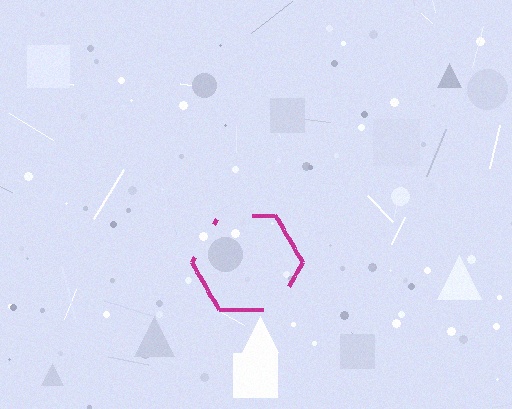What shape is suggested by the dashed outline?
The dashed outline suggests a hexagon.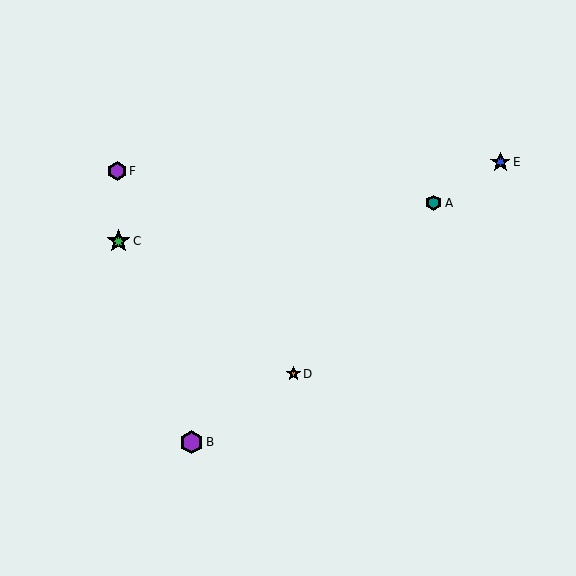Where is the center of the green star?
The center of the green star is at (119, 241).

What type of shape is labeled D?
Shape D is an orange star.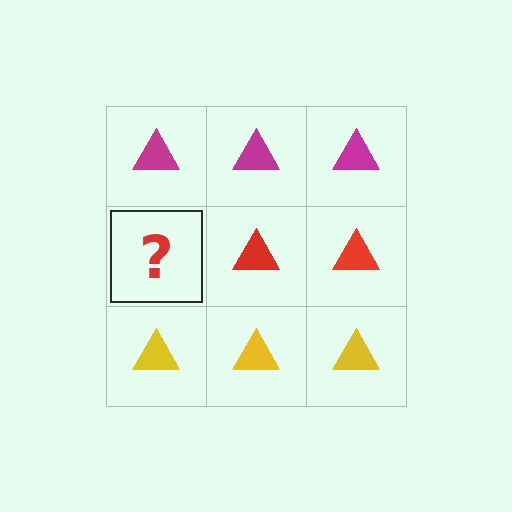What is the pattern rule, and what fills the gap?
The rule is that each row has a consistent color. The gap should be filled with a red triangle.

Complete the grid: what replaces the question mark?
The question mark should be replaced with a red triangle.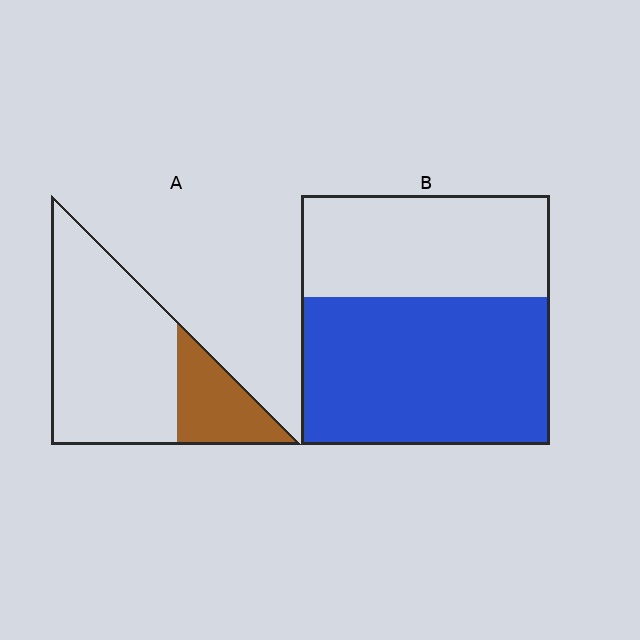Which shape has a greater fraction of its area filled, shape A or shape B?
Shape B.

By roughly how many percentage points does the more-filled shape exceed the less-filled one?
By roughly 35 percentage points (B over A).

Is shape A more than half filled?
No.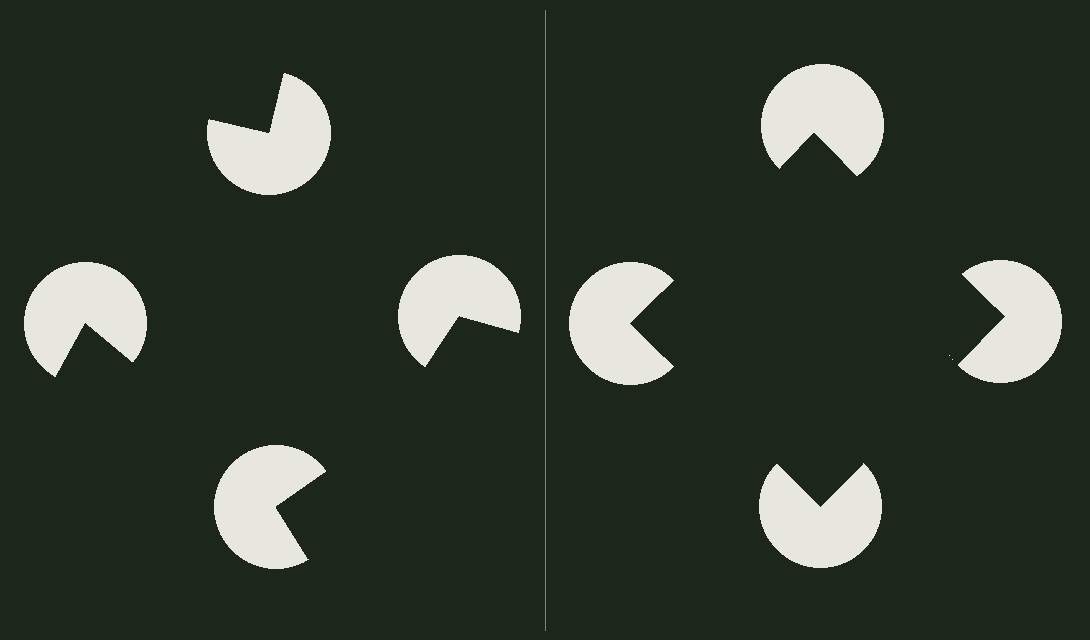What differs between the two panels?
The pac-man discs are positioned identically on both sides; only the wedge orientations differ. On the right they align to a square; on the left they are misaligned.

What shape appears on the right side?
An illusory square.